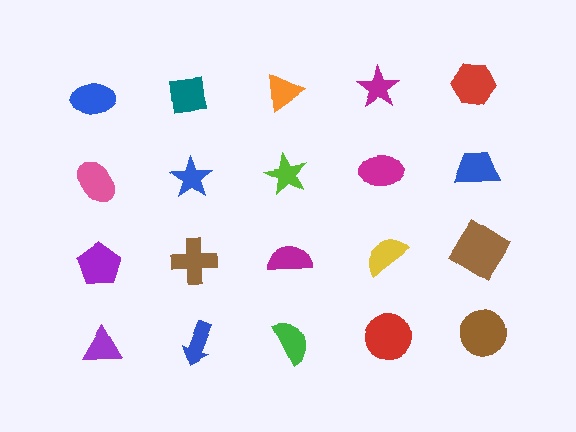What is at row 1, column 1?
A blue ellipse.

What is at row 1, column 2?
A teal square.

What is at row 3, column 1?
A purple pentagon.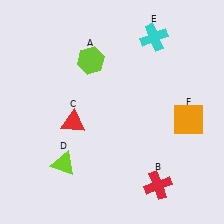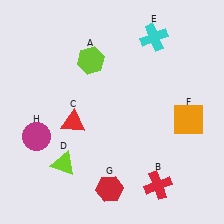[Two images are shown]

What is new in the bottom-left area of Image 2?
A magenta circle (H) was added in the bottom-left area of Image 2.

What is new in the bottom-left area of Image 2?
A red hexagon (G) was added in the bottom-left area of Image 2.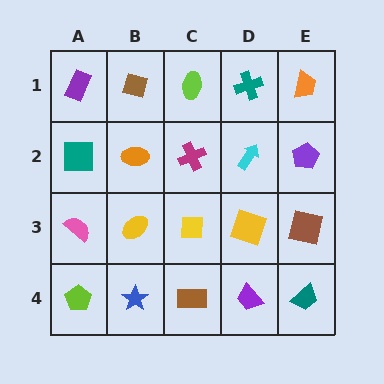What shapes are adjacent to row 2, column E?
An orange trapezoid (row 1, column E), a brown square (row 3, column E), a cyan arrow (row 2, column D).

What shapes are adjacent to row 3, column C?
A magenta cross (row 2, column C), a brown rectangle (row 4, column C), a yellow ellipse (row 3, column B), a yellow square (row 3, column D).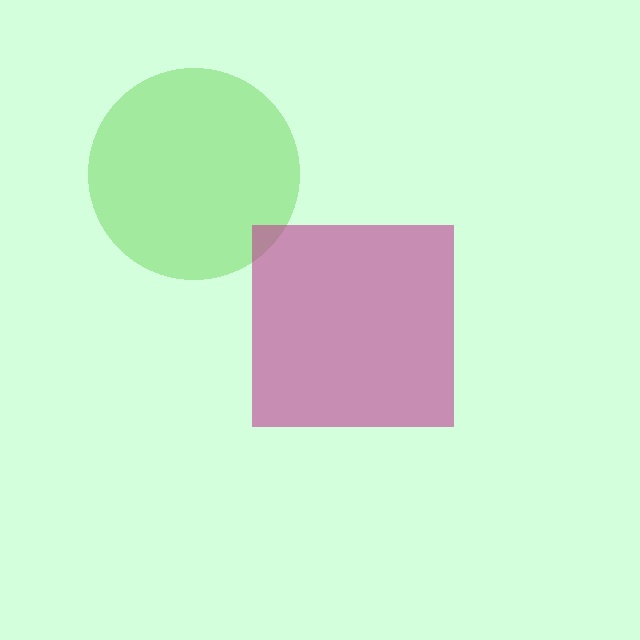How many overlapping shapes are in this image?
There are 2 overlapping shapes in the image.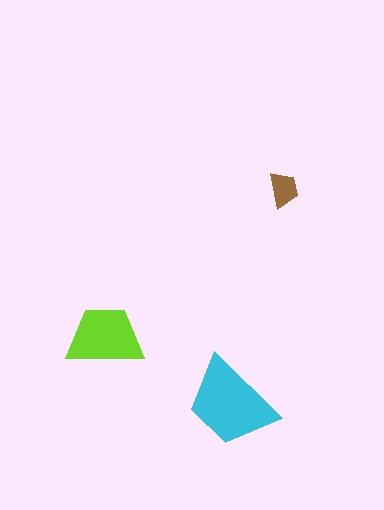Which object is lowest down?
The cyan trapezoid is bottommost.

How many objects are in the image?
There are 3 objects in the image.